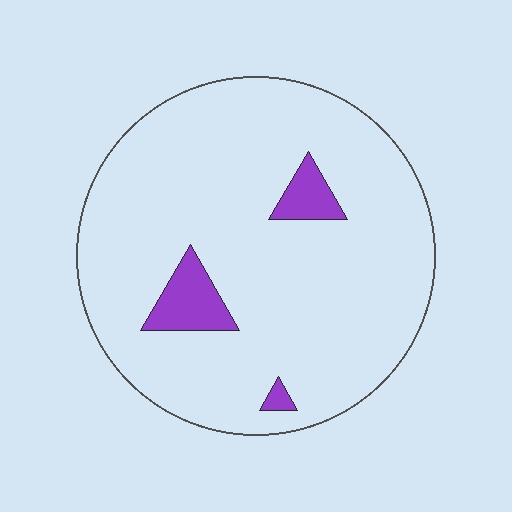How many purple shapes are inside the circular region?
3.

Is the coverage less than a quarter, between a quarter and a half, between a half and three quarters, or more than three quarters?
Less than a quarter.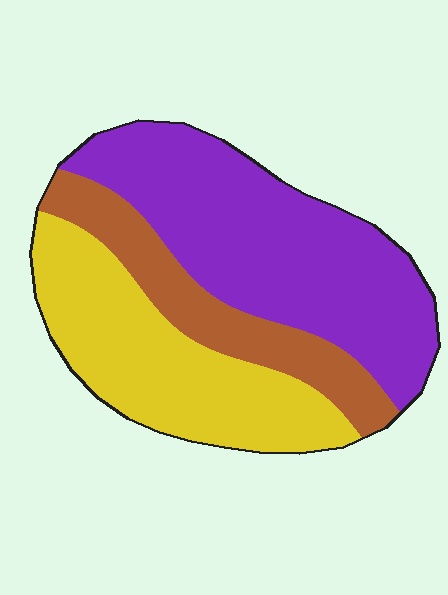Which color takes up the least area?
Brown, at roughly 20%.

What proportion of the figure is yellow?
Yellow takes up about one third (1/3) of the figure.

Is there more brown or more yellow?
Yellow.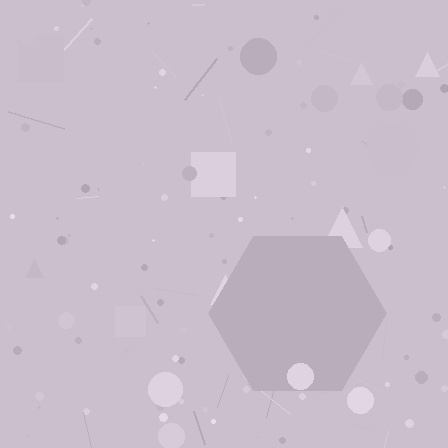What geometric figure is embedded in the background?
A hexagon is embedded in the background.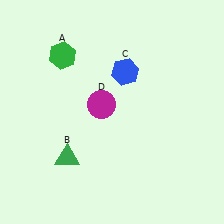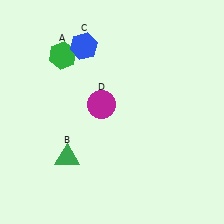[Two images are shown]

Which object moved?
The blue hexagon (C) moved left.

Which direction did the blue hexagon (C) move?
The blue hexagon (C) moved left.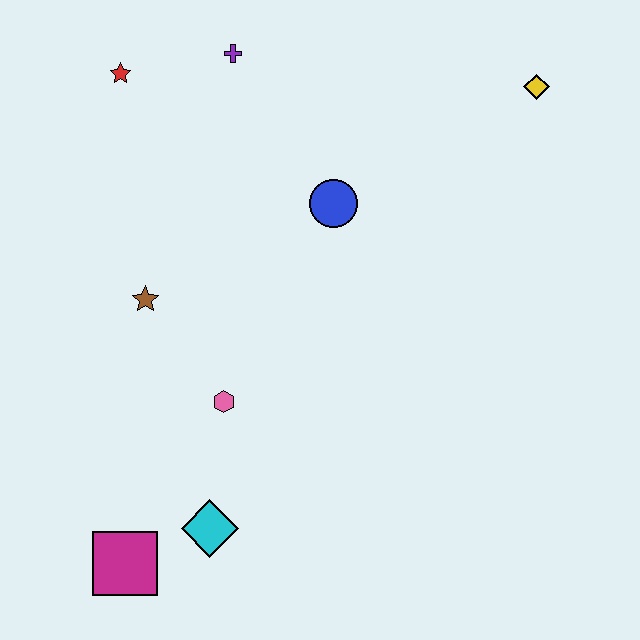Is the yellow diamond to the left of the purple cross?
No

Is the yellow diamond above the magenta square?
Yes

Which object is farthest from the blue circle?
The magenta square is farthest from the blue circle.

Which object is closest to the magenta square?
The cyan diamond is closest to the magenta square.